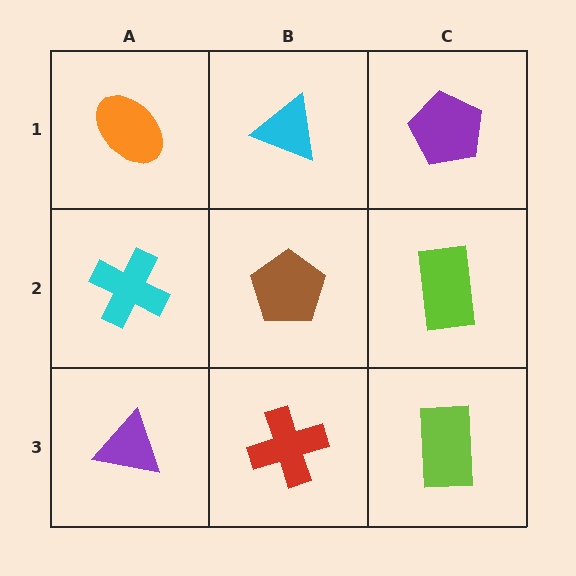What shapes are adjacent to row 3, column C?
A lime rectangle (row 2, column C), a red cross (row 3, column B).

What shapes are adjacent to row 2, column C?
A purple pentagon (row 1, column C), a lime rectangle (row 3, column C), a brown pentagon (row 2, column B).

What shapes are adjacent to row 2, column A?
An orange ellipse (row 1, column A), a purple triangle (row 3, column A), a brown pentagon (row 2, column B).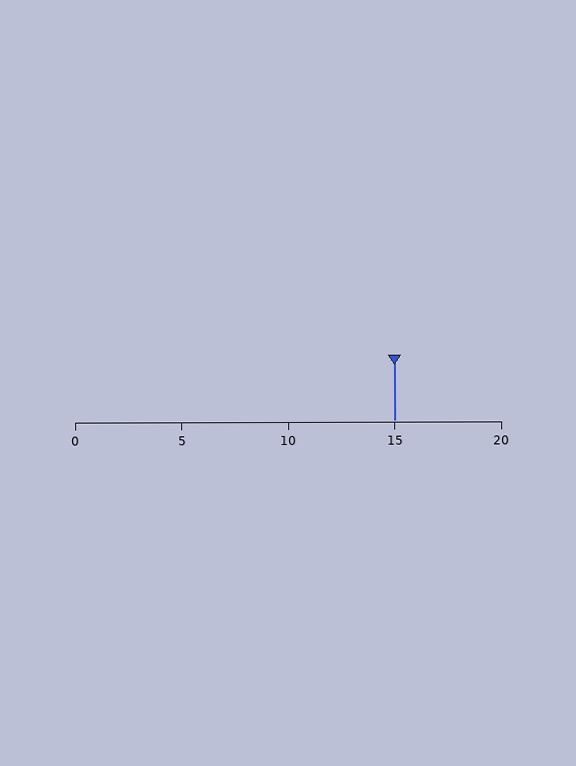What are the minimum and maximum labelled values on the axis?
The axis runs from 0 to 20.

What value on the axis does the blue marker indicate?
The marker indicates approximately 15.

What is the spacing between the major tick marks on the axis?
The major ticks are spaced 5 apart.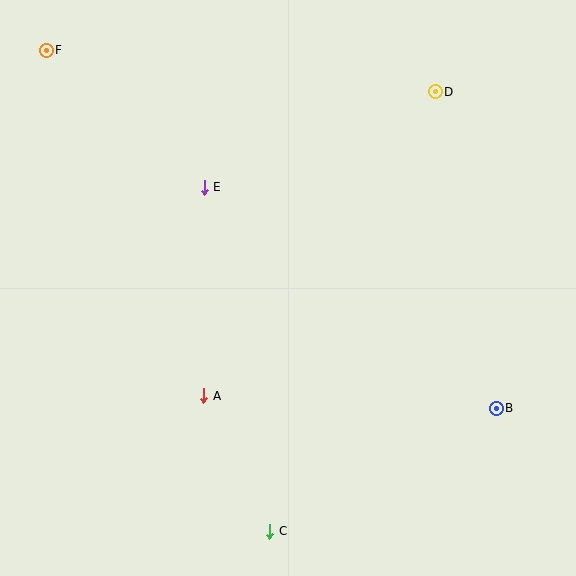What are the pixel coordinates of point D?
Point D is at (435, 92).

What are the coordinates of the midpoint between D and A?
The midpoint between D and A is at (319, 244).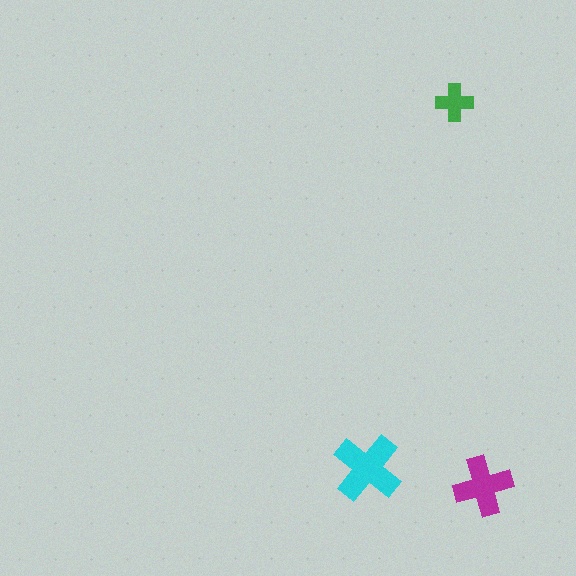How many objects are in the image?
There are 3 objects in the image.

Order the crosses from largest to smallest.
the cyan one, the magenta one, the green one.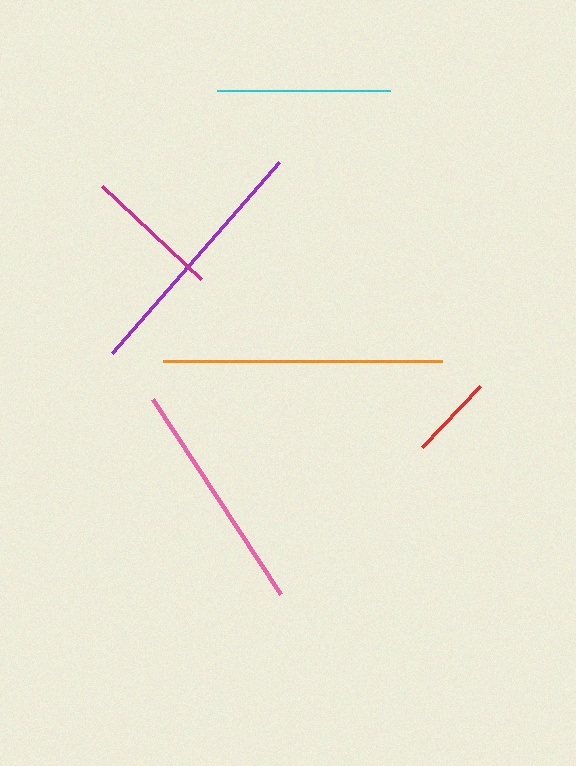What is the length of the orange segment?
The orange segment is approximately 279 pixels long.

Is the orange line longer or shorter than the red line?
The orange line is longer than the red line.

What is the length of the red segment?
The red segment is approximately 84 pixels long.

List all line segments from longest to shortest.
From longest to shortest: orange, purple, pink, cyan, magenta, red.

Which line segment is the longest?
The orange line is the longest at approximately 279 pixels.